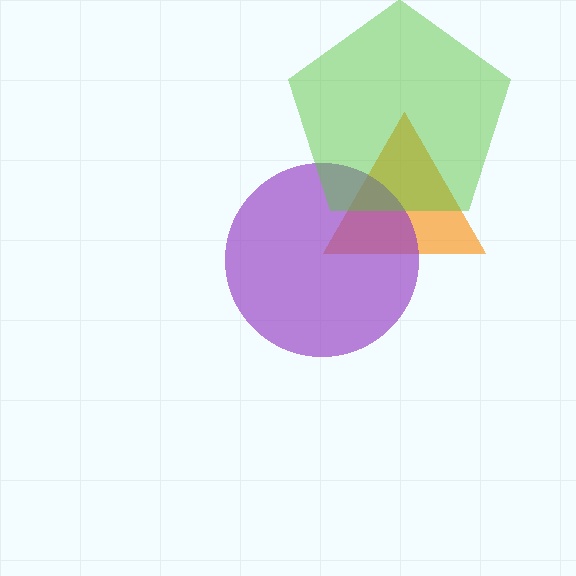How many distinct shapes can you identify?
There are 3 distinct shapes: an orange triangle, a purple circle, a lime pentagon.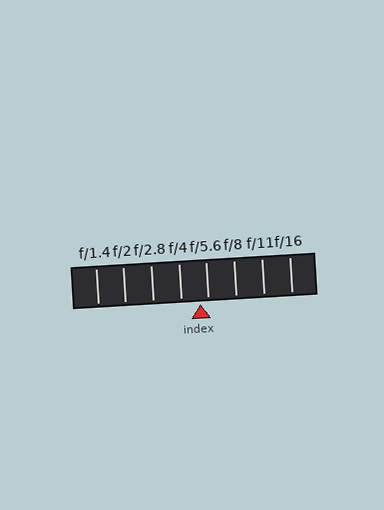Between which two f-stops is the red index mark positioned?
The index mark is between f/4 and f/5.6.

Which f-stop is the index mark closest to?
The index mark is closest to f/5.6.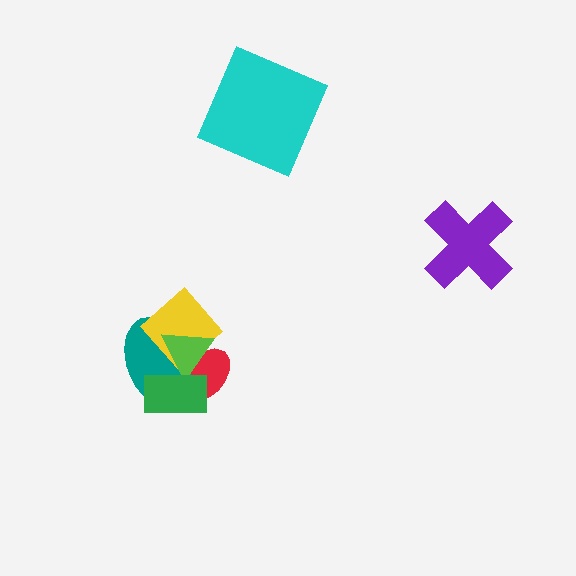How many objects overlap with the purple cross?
0 objects overlap with the purple cross.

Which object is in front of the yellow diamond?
The lime triangle is in front of the yellow diamond.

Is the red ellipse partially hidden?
Yes, it is partially covered by another shape.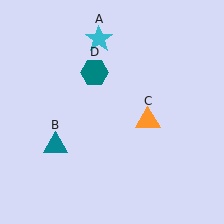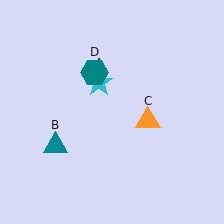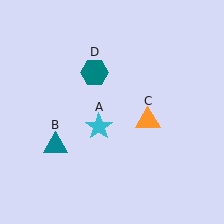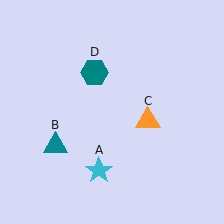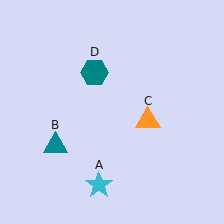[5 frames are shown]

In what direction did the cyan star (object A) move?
The cyan star (object A) moved down.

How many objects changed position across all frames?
1 object changed position: cyan star (object A).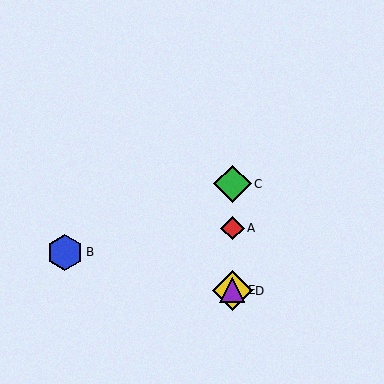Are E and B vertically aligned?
No, E is at x≈232 and B is at x≈65.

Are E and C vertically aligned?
Yes, both are at x≈232.